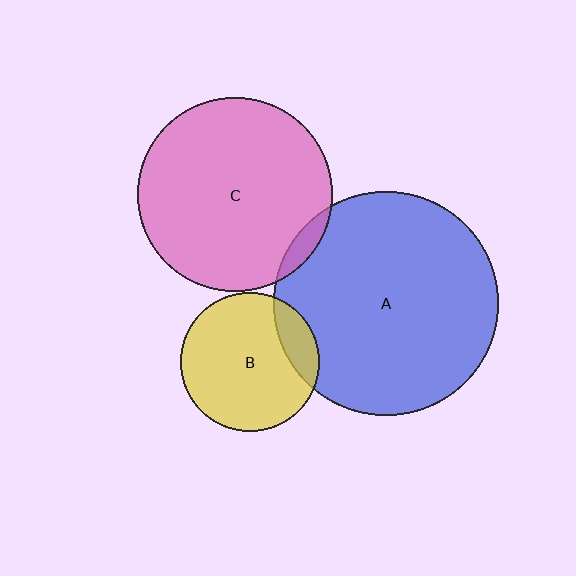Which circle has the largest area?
Circle A (blue).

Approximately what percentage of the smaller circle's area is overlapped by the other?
Approximately 15%.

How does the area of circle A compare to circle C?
Approximately 1.3 times.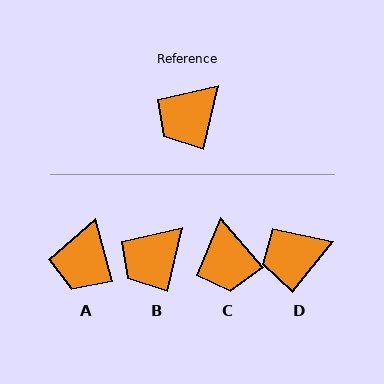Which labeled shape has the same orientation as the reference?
B.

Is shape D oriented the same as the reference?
No, it is off by about 25 degrees.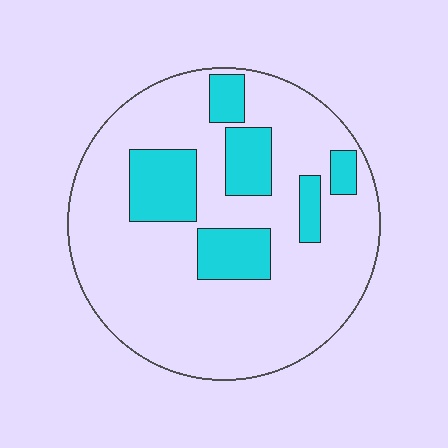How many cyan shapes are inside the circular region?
6.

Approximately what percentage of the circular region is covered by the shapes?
Approximately 20%.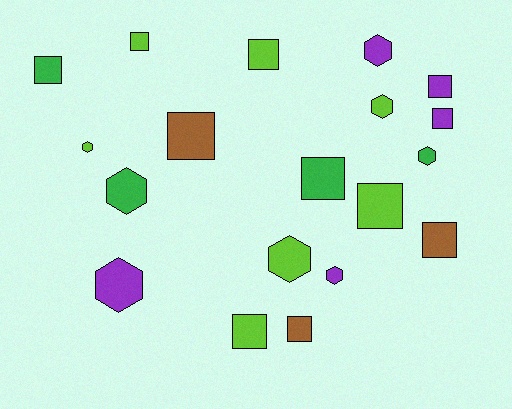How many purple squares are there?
There are 2 purple squares.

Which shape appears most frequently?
Square, with 11 objects.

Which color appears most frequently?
Lime, with 7 objects.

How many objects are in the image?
There are 19 objects.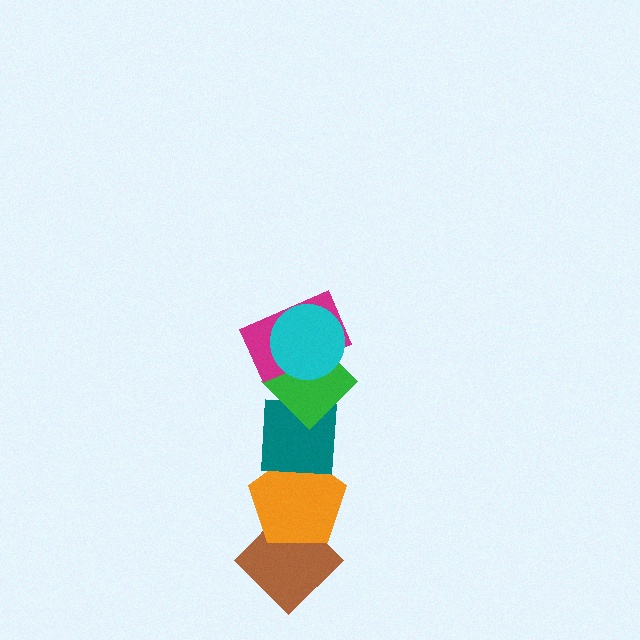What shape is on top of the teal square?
The green diamond is on top of the teal square.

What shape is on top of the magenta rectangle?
The cyan circle is on top of the magenta rectangle.